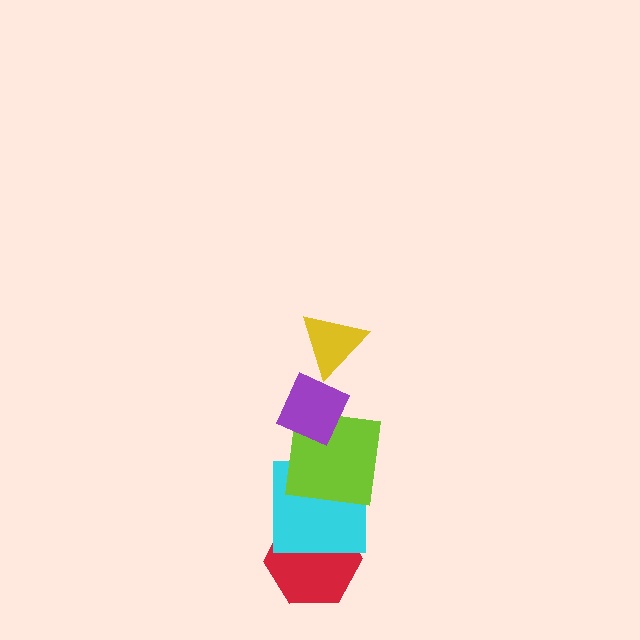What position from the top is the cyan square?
The cyan square is 4th from the top.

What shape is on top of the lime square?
The purple diamond is on top of the lime square.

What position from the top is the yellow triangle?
The yellow triangle is 1st from the top.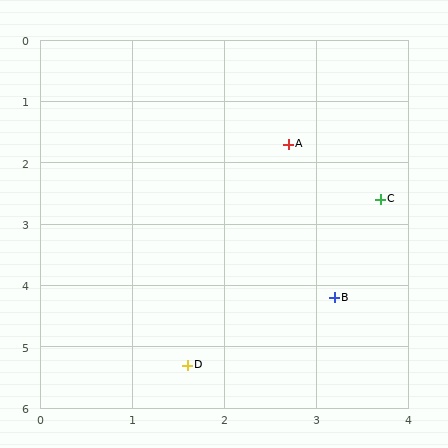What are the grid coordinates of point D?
Point D is at approximately (1.6, 5.3).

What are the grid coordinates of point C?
Point C is at approximately (3.7, 2.6).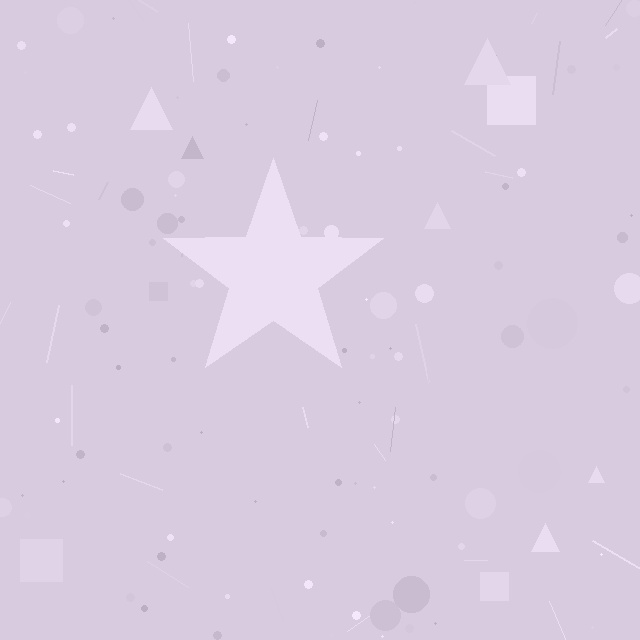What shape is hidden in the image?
A star is hidden in the image.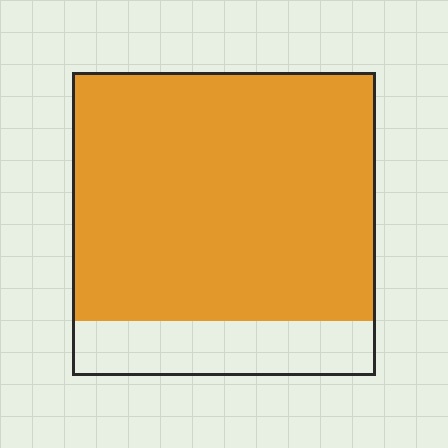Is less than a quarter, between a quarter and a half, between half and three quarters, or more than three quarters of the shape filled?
More than three quarters.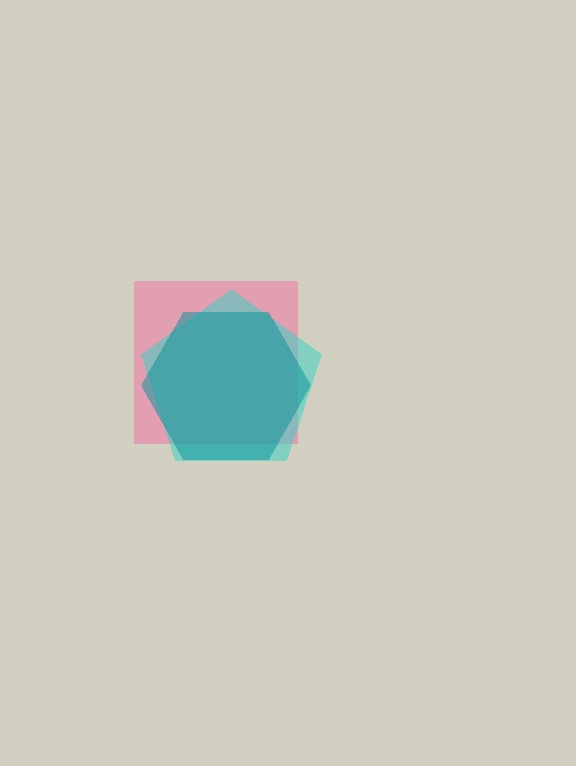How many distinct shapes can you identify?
There are 3 distinct shapes: a pink square, a cyan pentagon, a teal hexagon.